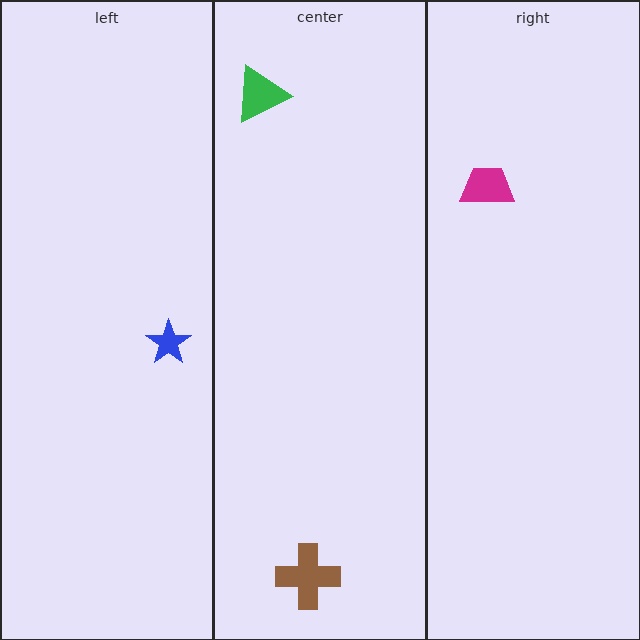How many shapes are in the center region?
2.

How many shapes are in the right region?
1.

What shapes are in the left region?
The blue star.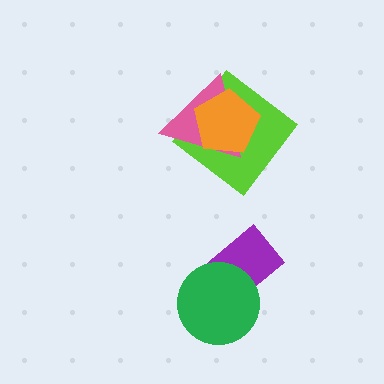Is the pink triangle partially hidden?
Yes, it is partially covered by another shape.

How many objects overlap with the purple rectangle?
1 object overlaps with the purple rectangle.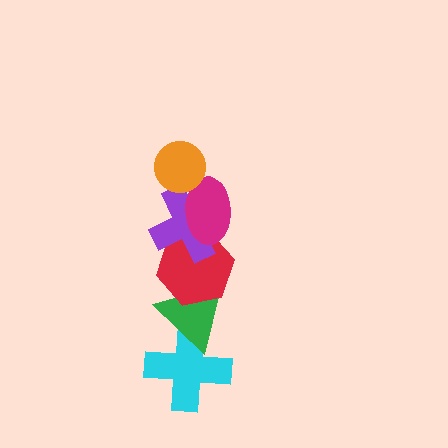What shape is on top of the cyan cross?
The green triangle is on top of the cyan cross.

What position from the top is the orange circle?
The orange circle is 1st from the top.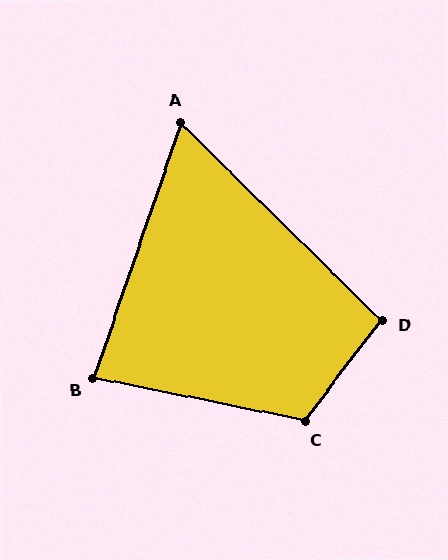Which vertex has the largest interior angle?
C, at approximately 116 degrees.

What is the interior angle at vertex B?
Approximately 83 degrees (acute).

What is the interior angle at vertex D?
Approximately 97 degrees (obtuse).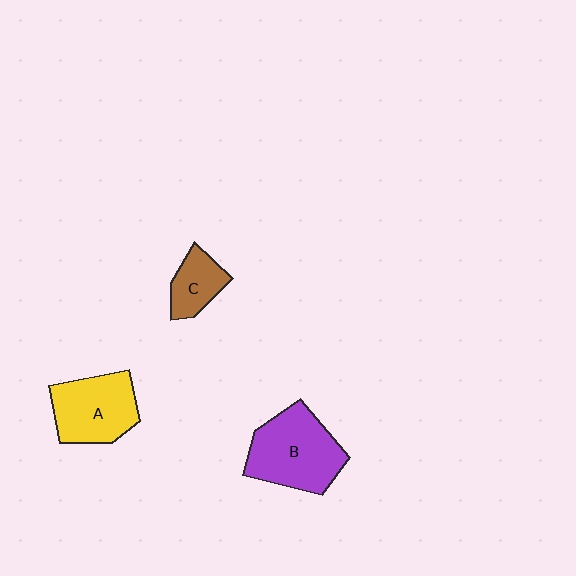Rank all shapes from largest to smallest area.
From largest to smallest: B (purple), A (yellow), C (brown).